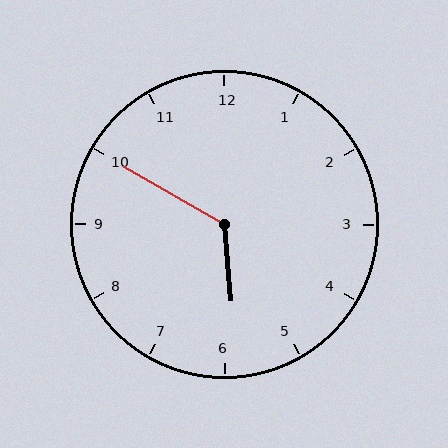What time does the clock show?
5:50.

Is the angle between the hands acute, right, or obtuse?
It is obtuse.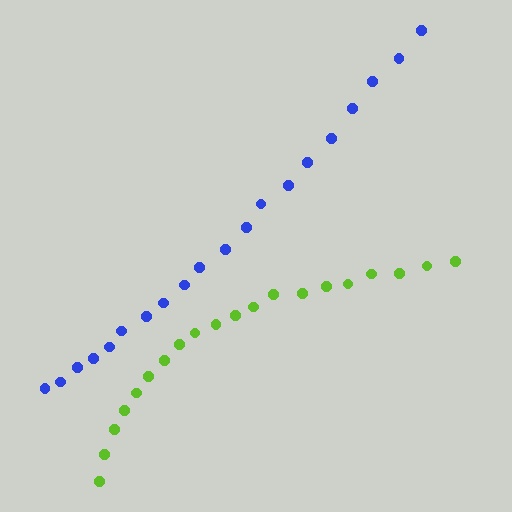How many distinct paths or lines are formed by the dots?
There are 2 distinct paths.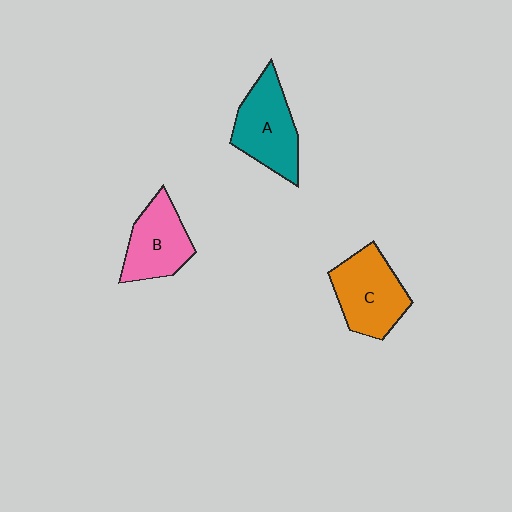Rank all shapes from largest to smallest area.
From largest to smallest: C (orange), A (teal), B (pink).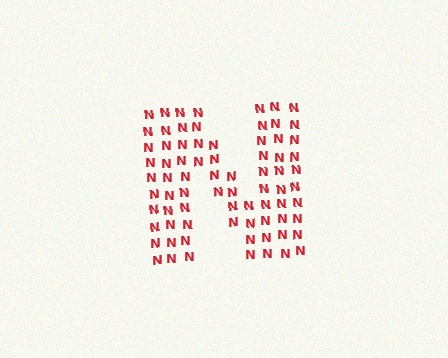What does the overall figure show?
The overall figure shows the letter N.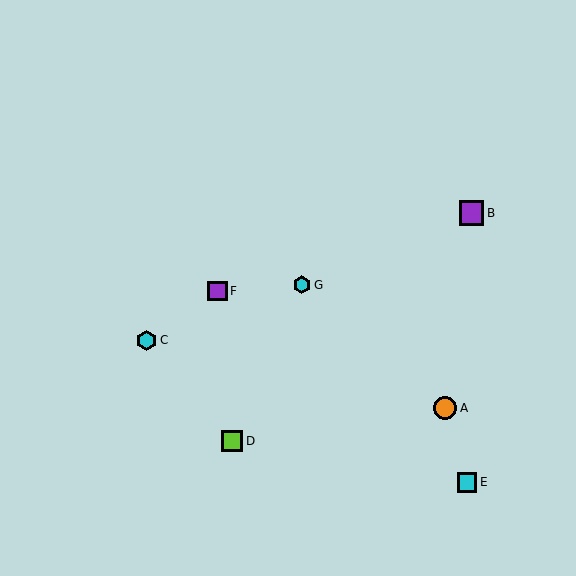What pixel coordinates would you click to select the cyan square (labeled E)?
Click at (467, 482) to select the cyan square E.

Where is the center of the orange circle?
The center of the orange circle is at (445, 408).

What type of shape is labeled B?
Shape B is a purple square.